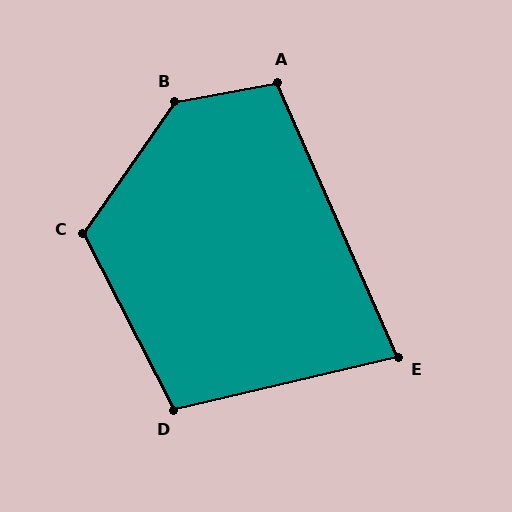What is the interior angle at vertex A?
Approximately 103 degrees (obtuse).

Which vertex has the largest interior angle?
B, at approximately 135 degrees.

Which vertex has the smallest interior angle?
E, at approximately 80 degrees.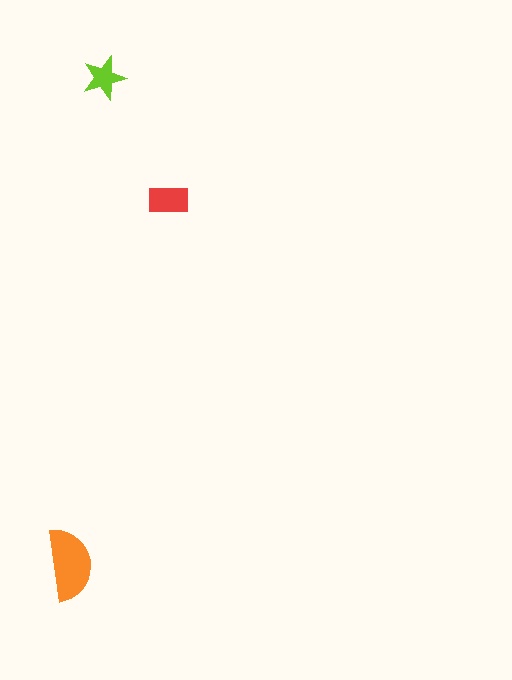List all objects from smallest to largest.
The lime star, the red rectangle, the orange semicircle.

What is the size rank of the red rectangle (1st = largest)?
2nd.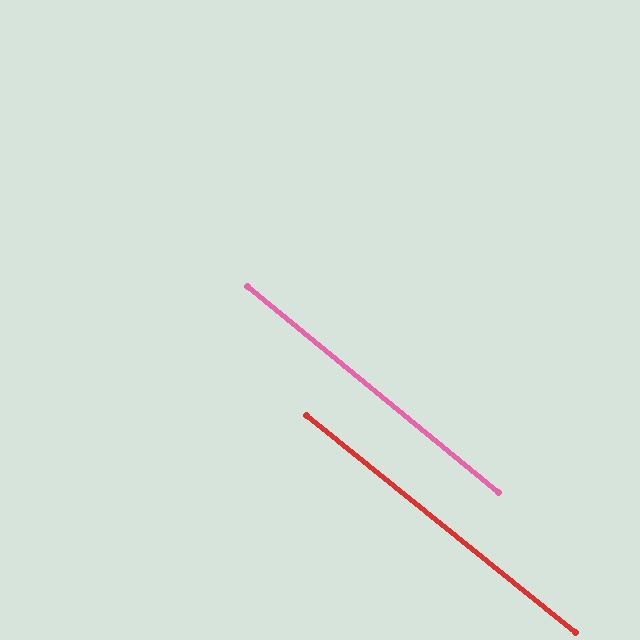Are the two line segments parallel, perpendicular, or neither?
Parallel — their directions differ by only 0.4°.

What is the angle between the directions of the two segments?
Approximately 0 degrees.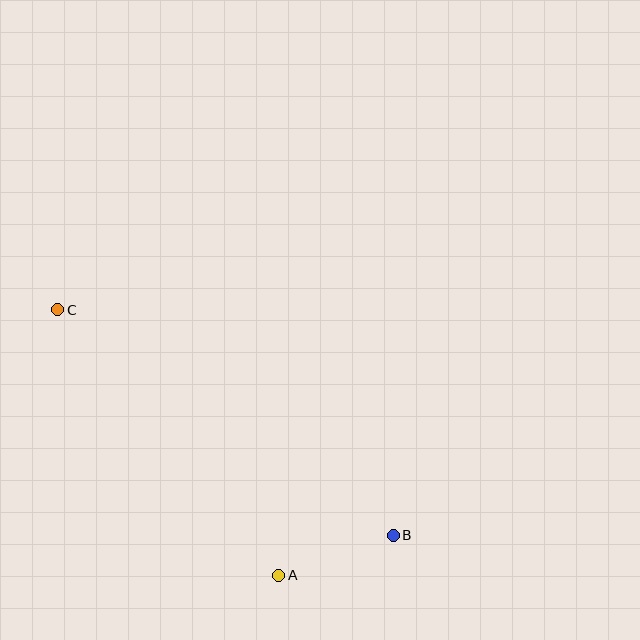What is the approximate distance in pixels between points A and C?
The distance between A and C is approximately 345 pixels.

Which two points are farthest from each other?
Points B and C are farthest from each other.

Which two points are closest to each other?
Points A and B are closest to each other.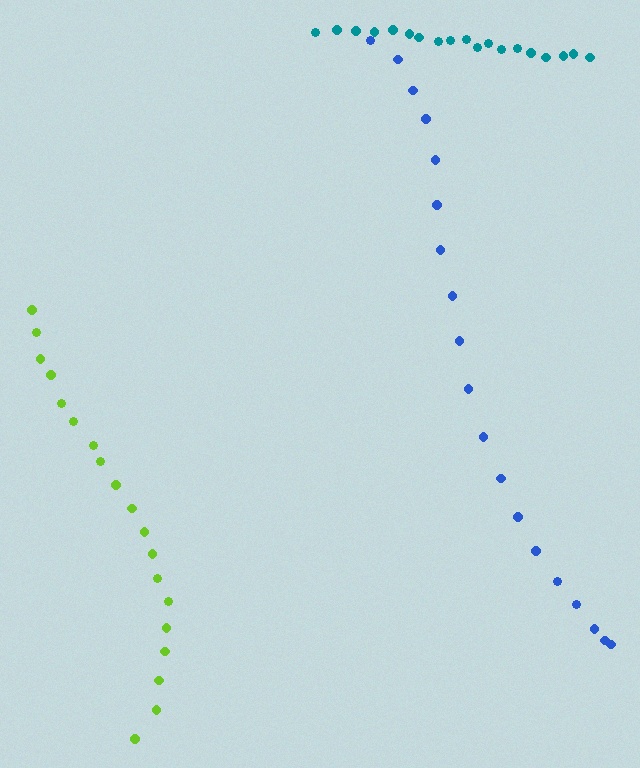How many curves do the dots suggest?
There are 3 distinct paths.